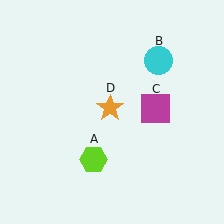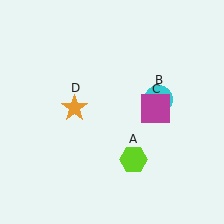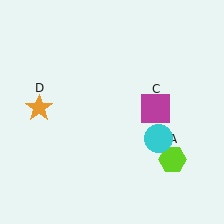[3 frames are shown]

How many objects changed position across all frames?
3 objects changed position: lime hexagon (object A), cyan circle (object B), orange star (object D).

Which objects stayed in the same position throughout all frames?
Magenta square (object C) remained stationary.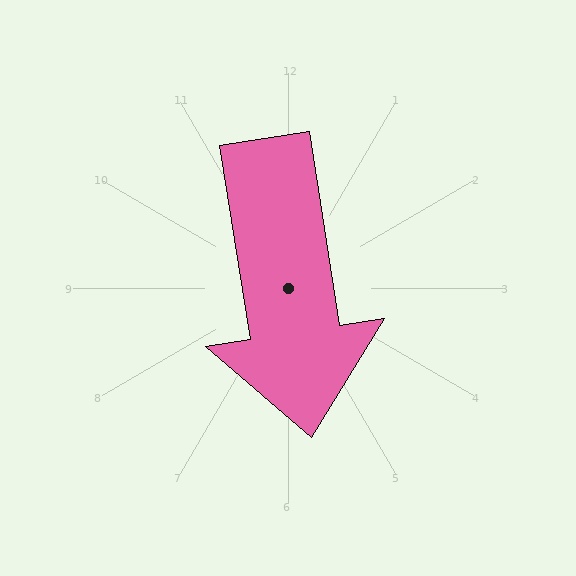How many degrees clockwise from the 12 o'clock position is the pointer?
Approximately 171 degrees.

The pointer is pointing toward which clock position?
Roughly 6 o'clock.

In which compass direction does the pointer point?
South.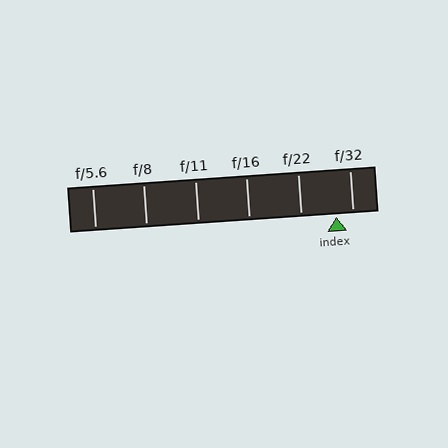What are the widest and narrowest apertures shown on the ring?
The widest aperture shown is f/5.6 and the narrowest is f/32.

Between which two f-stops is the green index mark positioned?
The index mark is between f/22 and f/32.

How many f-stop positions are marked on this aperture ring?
There are 6 f-stop positions marked.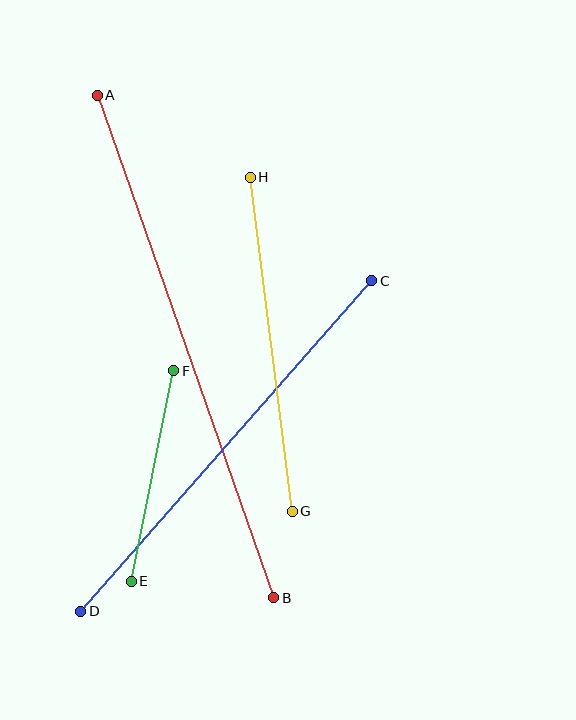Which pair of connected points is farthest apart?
Points A and B are farthest apart.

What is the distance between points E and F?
The distance is approximately 215 pixels.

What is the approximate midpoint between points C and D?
The midpoint is at approximately (226, 446) pixels.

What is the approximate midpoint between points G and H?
The midpoint is at approximately (271, 344) pixels.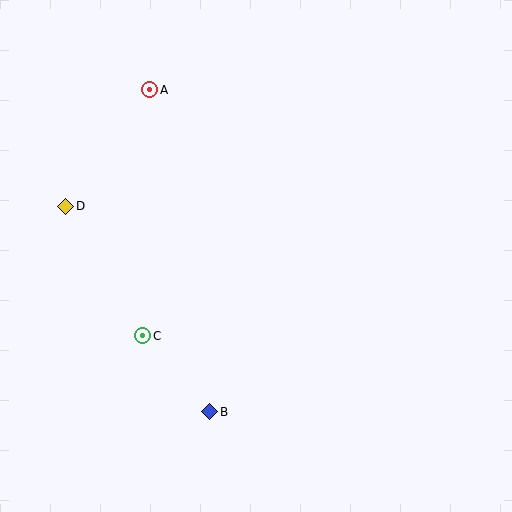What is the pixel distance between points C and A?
The distance between C and A is 246 pixels.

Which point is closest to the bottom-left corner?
Point C is closest to the bottom-left corner.